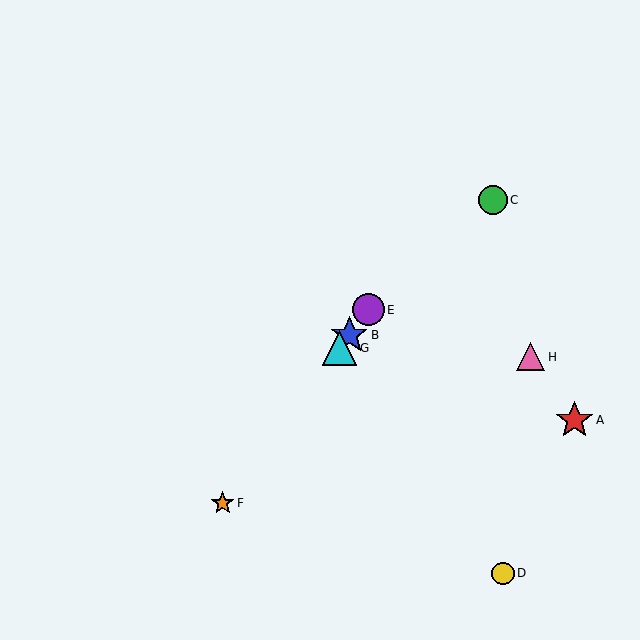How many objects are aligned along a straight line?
4 objects (B, E, F, G) are aligned along a straight line.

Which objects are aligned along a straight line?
Objects B, E, F, G are aligned along a straight line.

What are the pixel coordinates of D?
Object D is at (503, 573).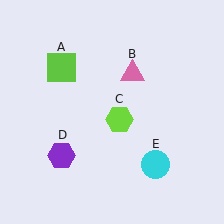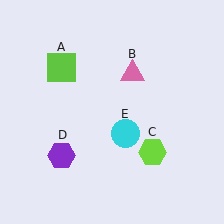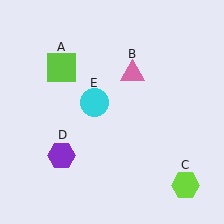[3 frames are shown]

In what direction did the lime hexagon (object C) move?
The lime hexagon (object C) moved down and to the right.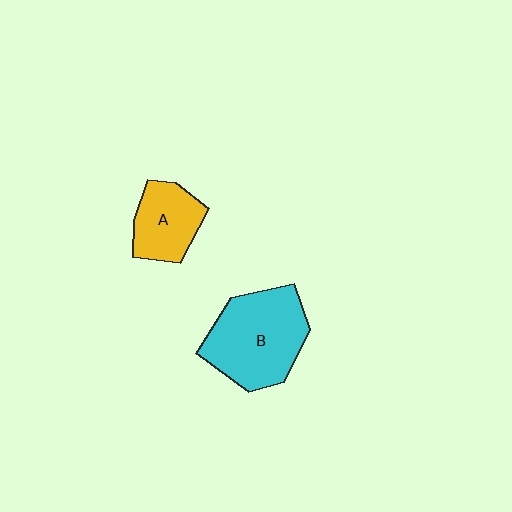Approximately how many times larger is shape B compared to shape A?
Approximately 1.7 times.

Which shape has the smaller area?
Shape A (yellow).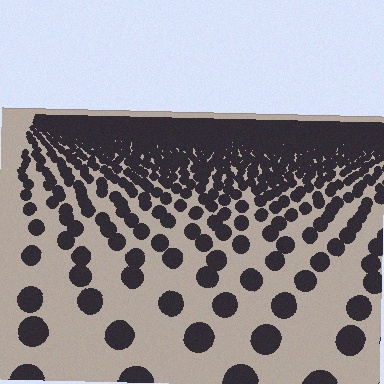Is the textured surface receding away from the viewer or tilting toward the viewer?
The surface is receding away from the viewer. Texture elements get smaller and denser toward the top.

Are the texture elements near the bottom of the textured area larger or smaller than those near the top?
Larger. Near the bottom, elements are closer to the viewer and appear at a bigger on-screen size.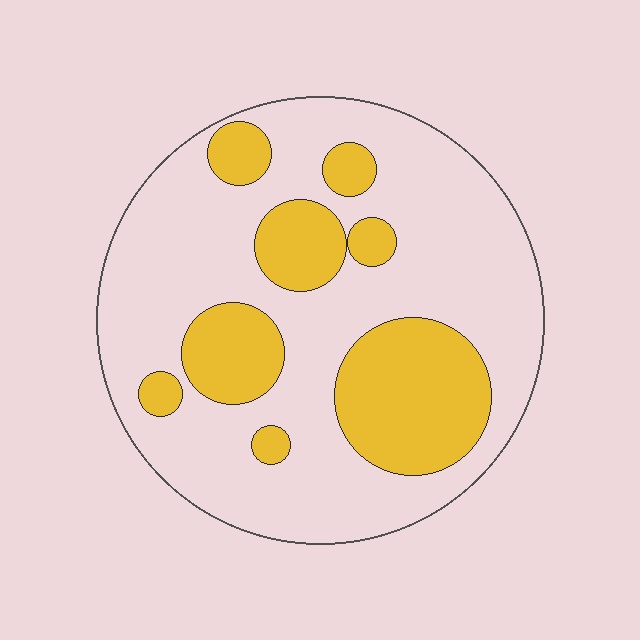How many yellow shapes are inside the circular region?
8.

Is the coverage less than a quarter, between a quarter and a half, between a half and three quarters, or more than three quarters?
Between a quarter and a half.